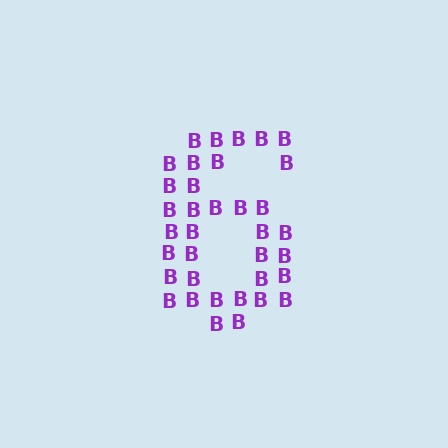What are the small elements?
The small elements are letter B's.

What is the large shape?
The large shape is the digit 6.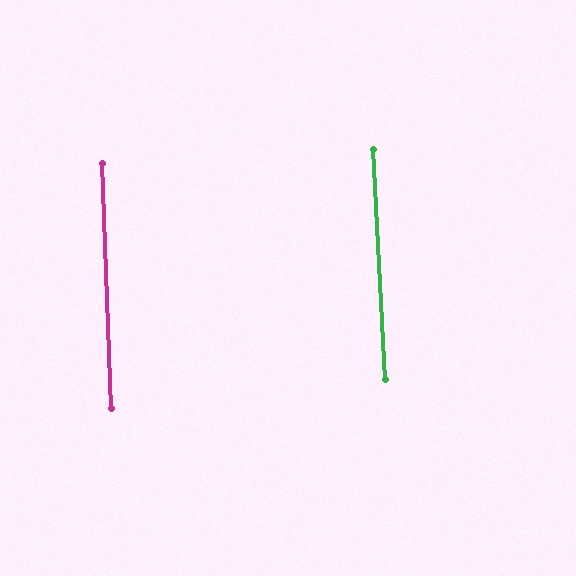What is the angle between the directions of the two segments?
Approximately 1 degree.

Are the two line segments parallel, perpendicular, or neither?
Parallel — their directions differ by only 0.9°.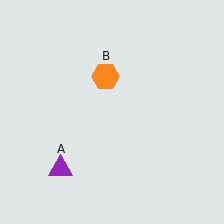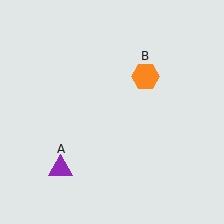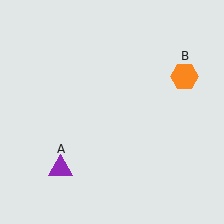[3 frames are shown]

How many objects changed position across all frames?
1 object changed position: orange hexagon (object B).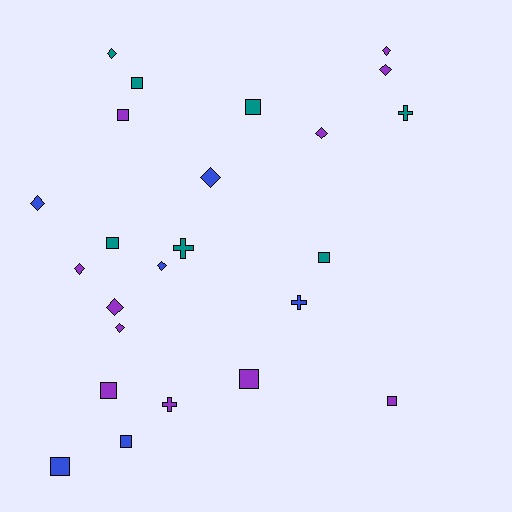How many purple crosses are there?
There is 1 purple cross.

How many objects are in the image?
There are 24 objects.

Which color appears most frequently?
Purple, with 11 objects.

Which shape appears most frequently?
Square, with 10 objects.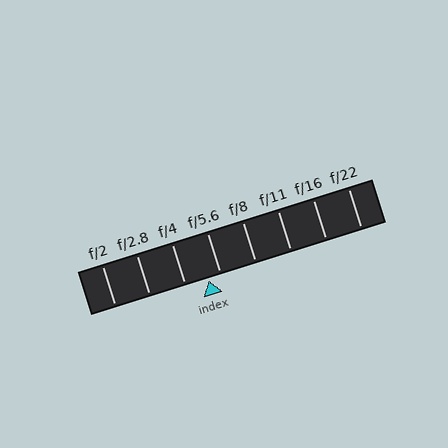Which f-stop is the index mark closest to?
The index mark is closest to f/5.6.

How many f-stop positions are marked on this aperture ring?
There are 8 f-stop positions marked.